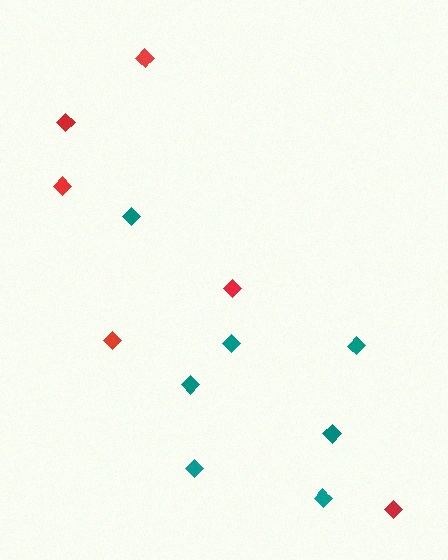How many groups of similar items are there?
There are 2 groups: one group of teal diamonds (7) and one group of red diamonds (6).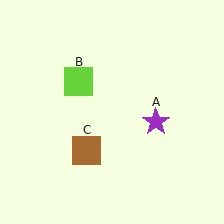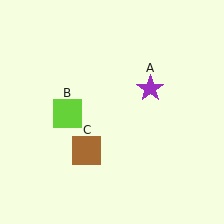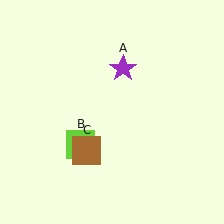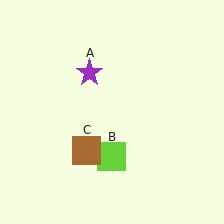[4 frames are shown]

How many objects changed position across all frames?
2 objects changed position: purple star (object A), lime square (object B).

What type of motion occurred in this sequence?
The purple star (object A), lime square (object B) rotated counterclockwise around the center of the scene.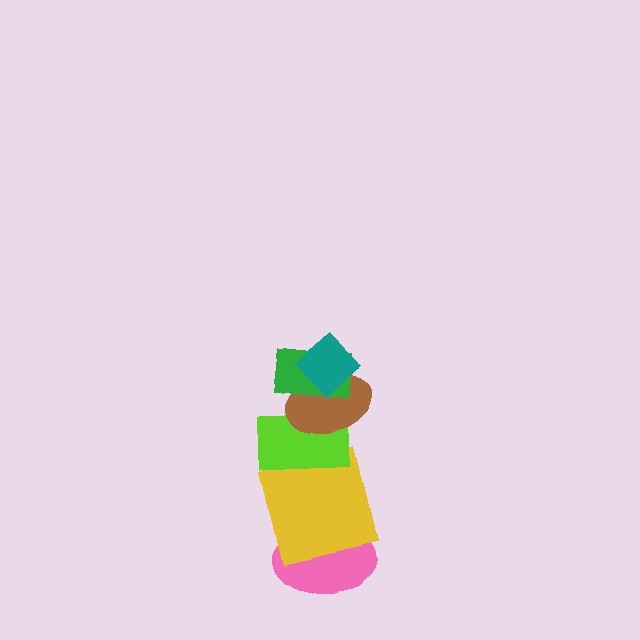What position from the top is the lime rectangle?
The lime rectangle is 4th from the top.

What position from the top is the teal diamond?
The teal diamond is 1st from the top.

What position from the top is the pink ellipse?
The pink ellipse is 6th from the top.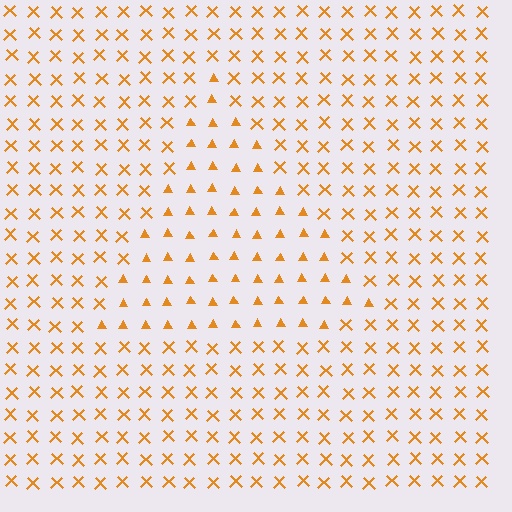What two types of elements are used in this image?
The image uses triangles inside the triangle region and X marks outside it.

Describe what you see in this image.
The image is filled with small orange elements arranged in a uniform grid. A triangle-shaped region contains triangles, while the surrounding area contains X marks. The boundary is defined purely by the change in element shape.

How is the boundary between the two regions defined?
The boundary is defined by a change in element shape: triangles inside vs. X marks outside. All elements share the same color and spacing.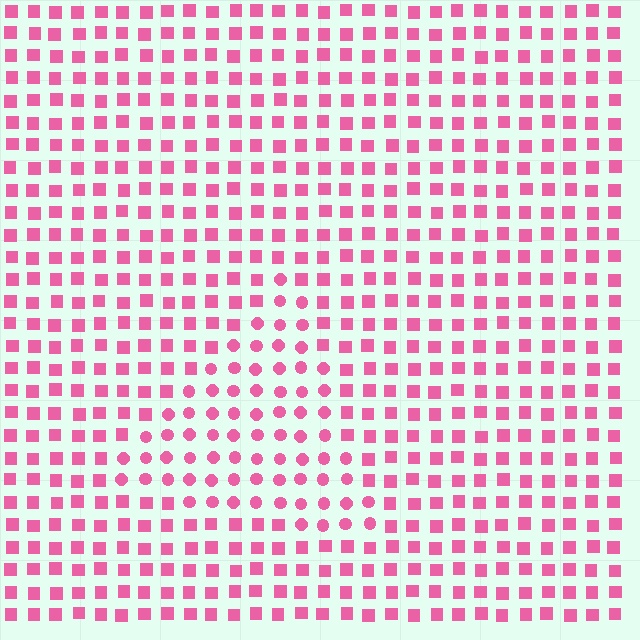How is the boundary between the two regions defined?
The boundary is defined by a change in element shape: circles inside vs. squares outside. All elements share the same color and spacing.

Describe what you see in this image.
The image is filled with small pink elements arranged in a uniform grid. A triangle-shaped region contains circles, while the surrounding area contains squares. The boundary is defined purely by the change in element shape.